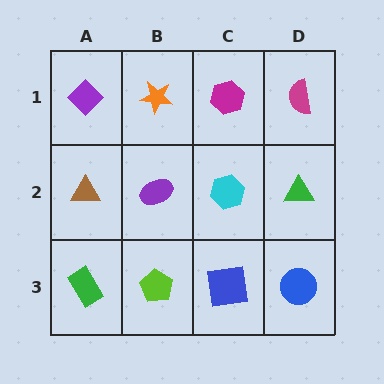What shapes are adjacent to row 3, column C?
A cyan hexagon (row 2, column C), a lime pentagon (row 3, column B), a blue circle (row 3, column D).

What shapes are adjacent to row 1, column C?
A cyan hexagon (row 2, column C), an orange star (row 1, column B), a magenta semicircle (row 1, column D).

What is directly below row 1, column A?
A brown triangle.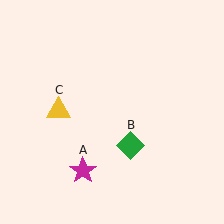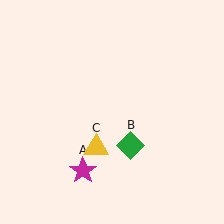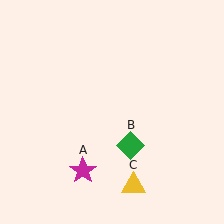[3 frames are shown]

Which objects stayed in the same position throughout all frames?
Magenta star (object A) and green diamond (object B) remained stationary.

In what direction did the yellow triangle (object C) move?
The yellow triangle (object C) moved down and to the right.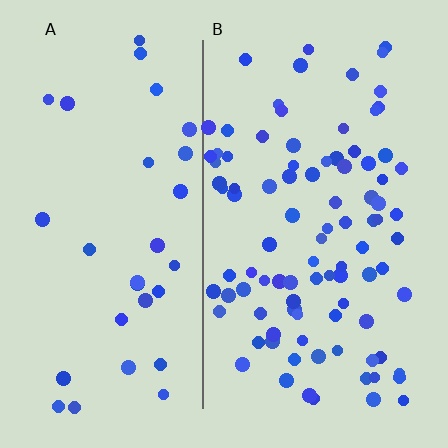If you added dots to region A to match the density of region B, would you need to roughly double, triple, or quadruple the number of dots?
Approximately triple.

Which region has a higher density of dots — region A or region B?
B (the right).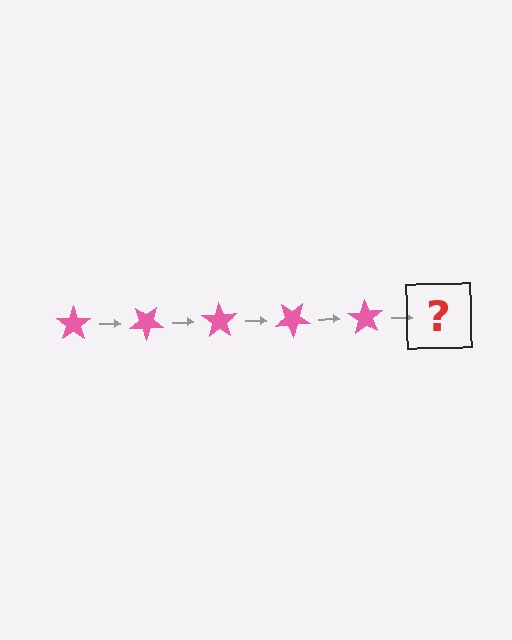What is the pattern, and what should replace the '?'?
The pattern is that the star rotates 35 degrees each step. The '?' should be a pink star rotated 175 degrees.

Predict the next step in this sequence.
The next step is a pink star rotated 175 degrees.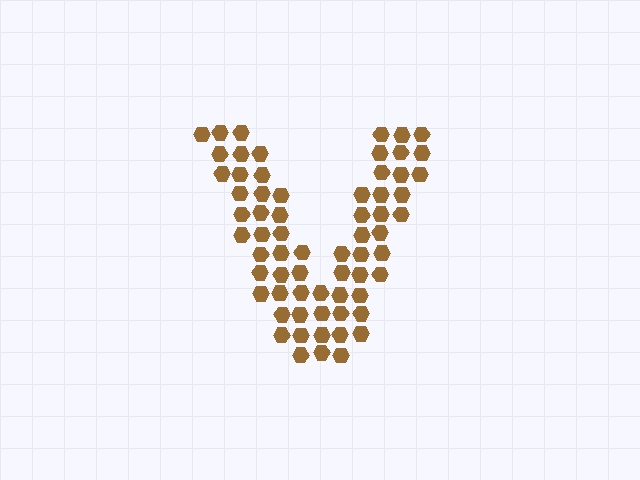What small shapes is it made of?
It is made of small hexagons.